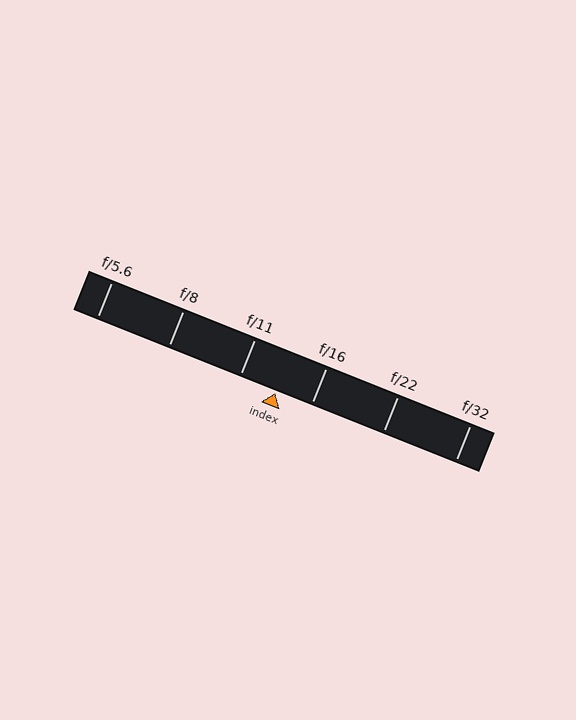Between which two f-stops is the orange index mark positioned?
The index mark is between f/11 and f/16.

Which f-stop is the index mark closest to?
The index mark is closest to f/16.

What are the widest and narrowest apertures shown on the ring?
The widest aperture shown is f/5.6 and the narrowest is f/32.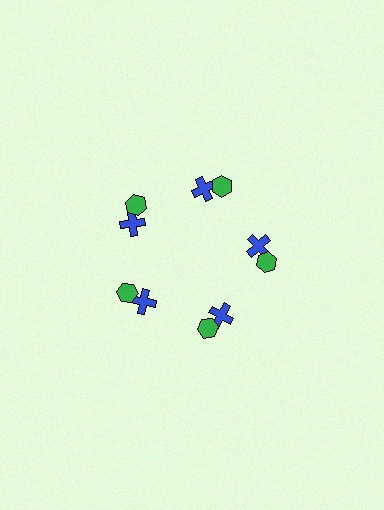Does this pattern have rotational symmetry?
Yes, this pattern has 5-fold rotational symmetry. It looks the same after rotating 72 degrees around the center.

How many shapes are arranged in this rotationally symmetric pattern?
There are 10 shapes, arranged in 5 groups of 2.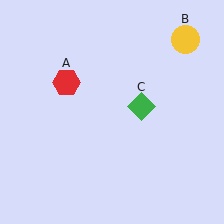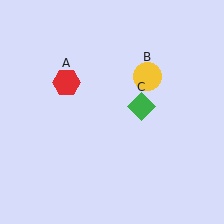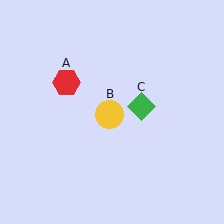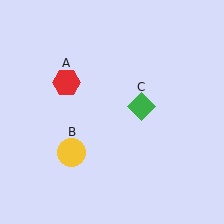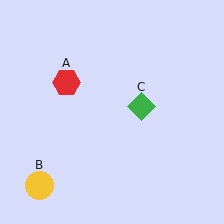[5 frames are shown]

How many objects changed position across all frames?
1 object changed position: yellow circle (object B).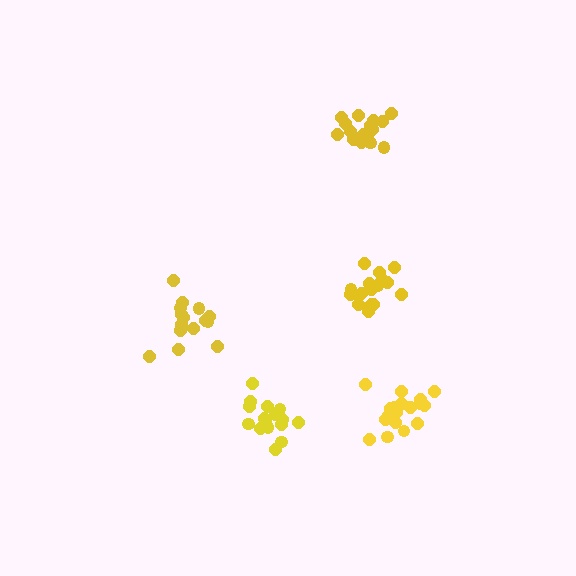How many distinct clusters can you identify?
There are 5 distinct clusters.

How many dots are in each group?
Group 1: 15 dots, Group 2: 18 dots, Group 3: 20 dots, Group 4: 18 dots, Group 5: 16 dots (87 total).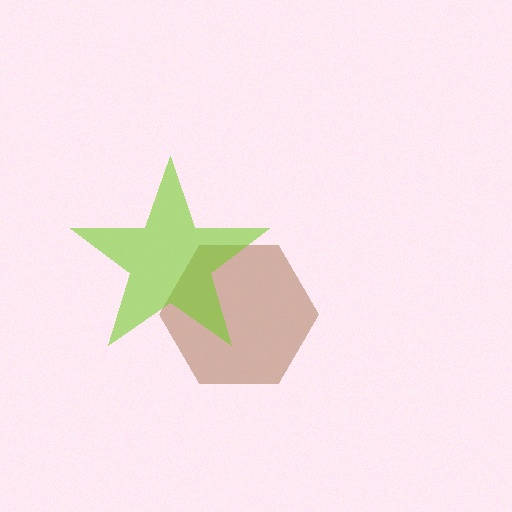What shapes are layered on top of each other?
The layered shapes are: a brown hexagon, a lime star.